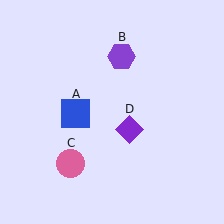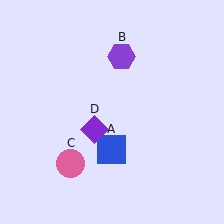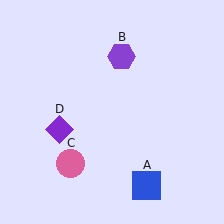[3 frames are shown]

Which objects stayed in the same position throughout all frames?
Purple hexagon (object B) and pink circle (object C) remained stationary.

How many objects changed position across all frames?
2 objects changed position: blue square (object A), purple diamond (object D).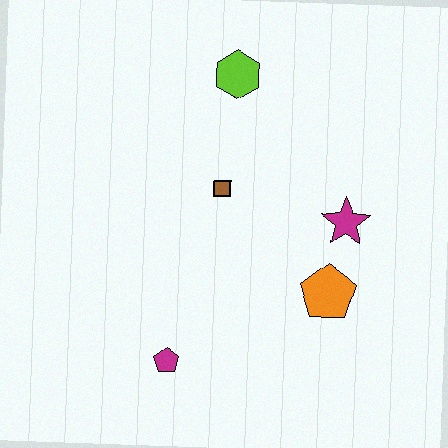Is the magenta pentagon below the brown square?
Yes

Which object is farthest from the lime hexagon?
The magenta pentagon is farthest from the lime hexagon.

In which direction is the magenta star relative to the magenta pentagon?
The magenta star is to the right of the magenta pentagon.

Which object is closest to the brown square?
The lime hexagon is closest to the brown square.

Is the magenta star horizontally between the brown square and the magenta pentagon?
No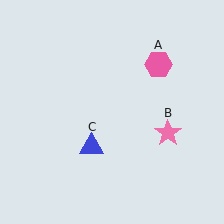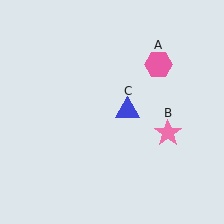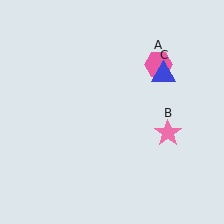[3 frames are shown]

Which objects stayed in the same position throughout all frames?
Pink hexagon (object A) and pink star (object B) remained stationary.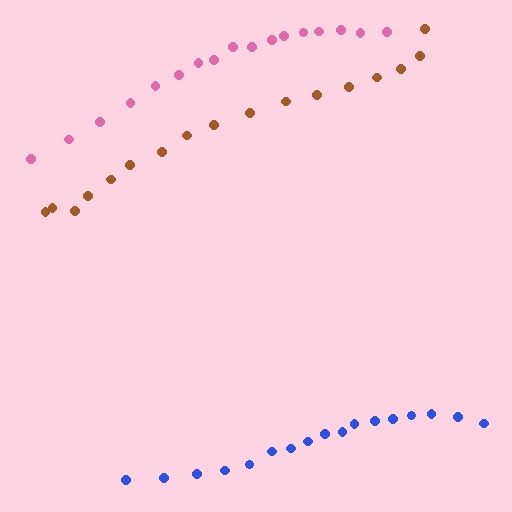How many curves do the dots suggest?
There are 3 distinct paths.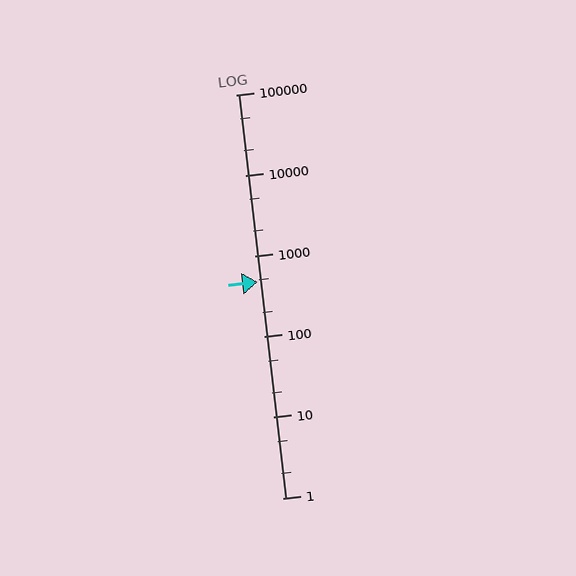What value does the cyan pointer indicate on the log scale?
The pointer indicates approximately 480.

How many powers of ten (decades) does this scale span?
The scale spans 5 decades, from 1 to 100000.